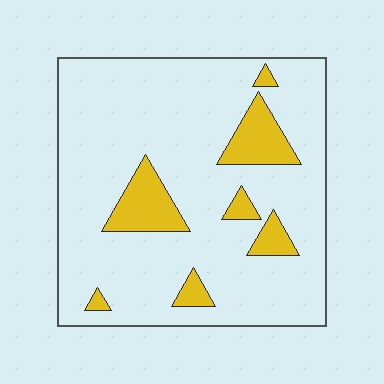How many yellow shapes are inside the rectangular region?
7.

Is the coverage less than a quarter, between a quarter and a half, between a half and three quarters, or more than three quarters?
Less than a quarter.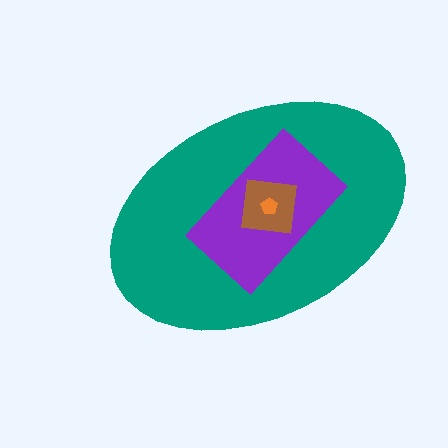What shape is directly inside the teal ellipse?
The purple rectangle.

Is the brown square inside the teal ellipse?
Yes.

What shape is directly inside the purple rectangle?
The brown square.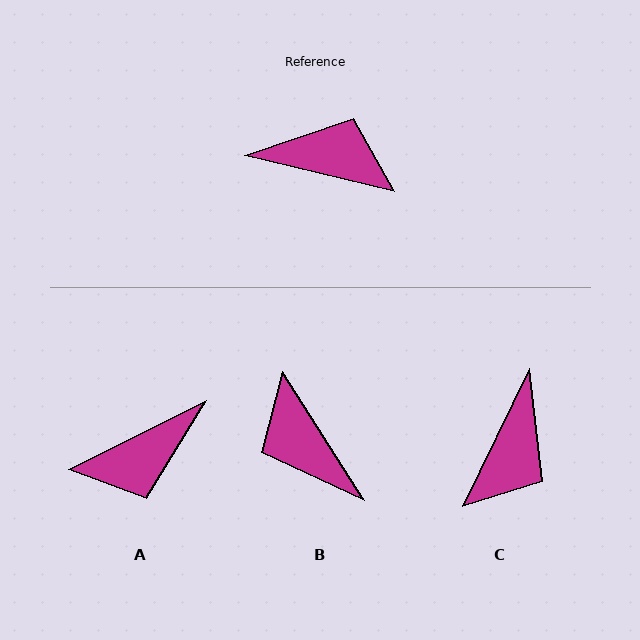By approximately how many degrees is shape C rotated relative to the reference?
Approximately 102 degrees clockwise.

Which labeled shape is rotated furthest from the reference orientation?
A, about 140 degrees away.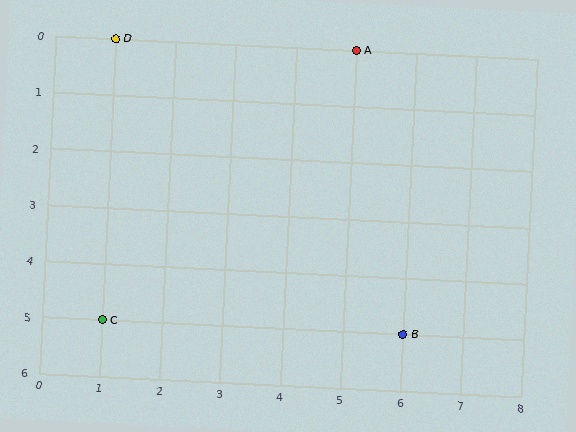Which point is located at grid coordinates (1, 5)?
Point C is at (1, 5).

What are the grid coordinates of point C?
Point C is at grid coordinates (1, 5).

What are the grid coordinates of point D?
Point D is at grid coordinates (1, 0).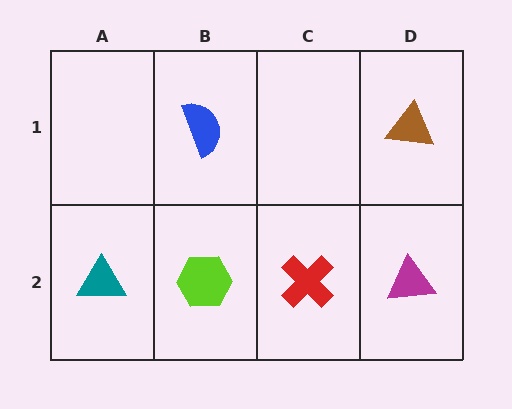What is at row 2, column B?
A lime hexagon.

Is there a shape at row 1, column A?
No, that cell is empty.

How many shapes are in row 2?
4 shapes.